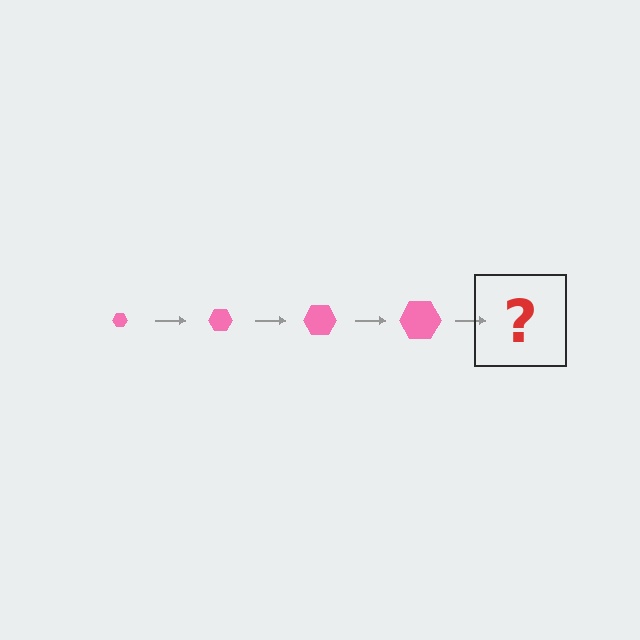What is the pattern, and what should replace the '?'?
The pattern is that the hexagon gets progressively larger each step. The '?' should be a pink hexagon, larger than the previous one.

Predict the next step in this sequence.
The next step is a pink hexagon, larger than the previous one.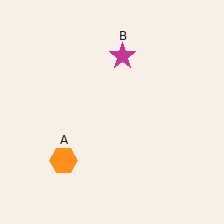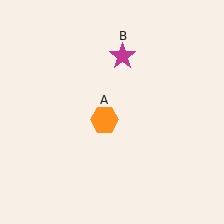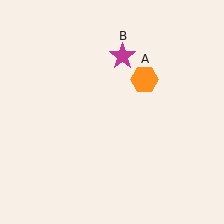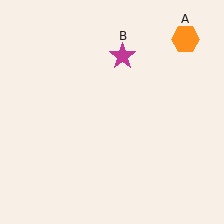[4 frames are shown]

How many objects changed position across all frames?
1 object changed position: orange hexagon (object A).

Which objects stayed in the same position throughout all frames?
Magenta star (object B) remained stationary.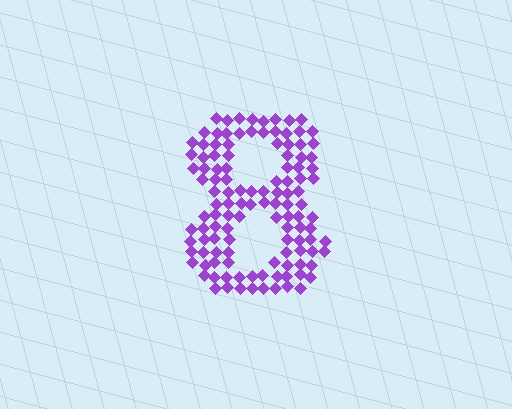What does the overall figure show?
The overall figure shows the digit 8.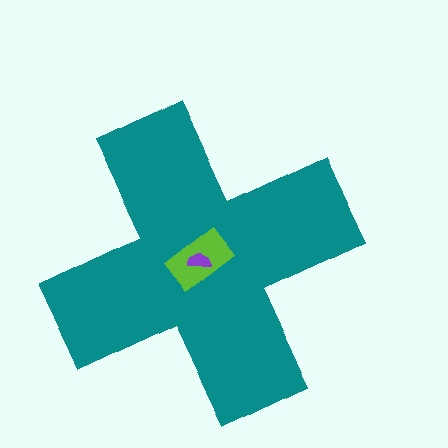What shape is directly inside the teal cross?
The lime rectangle.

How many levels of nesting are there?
3.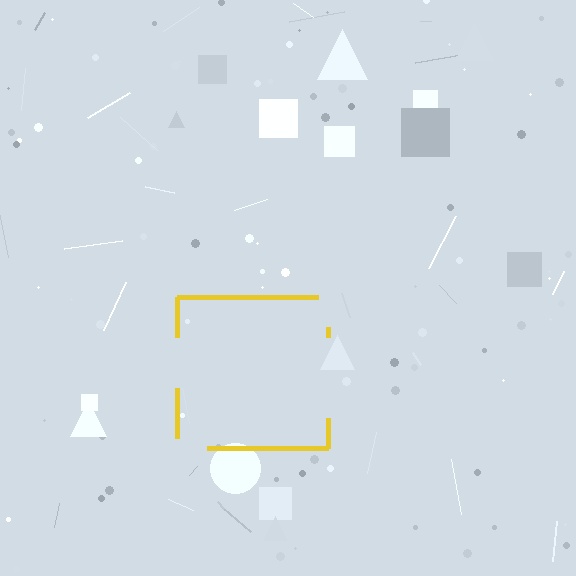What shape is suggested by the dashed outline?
The dashed outline suggests a square.